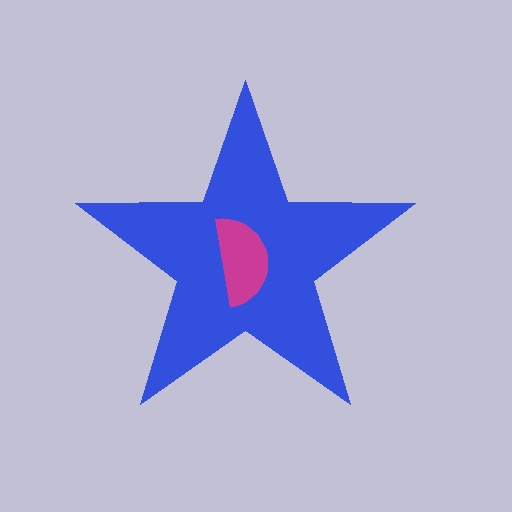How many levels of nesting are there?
2.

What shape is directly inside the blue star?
The magenta semicircle.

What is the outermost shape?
The blue star.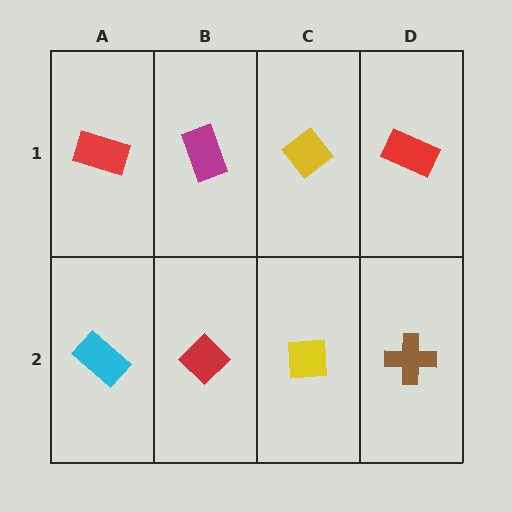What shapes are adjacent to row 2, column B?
A magenta rectangle (row 1, column B), a cyan rectangle (row 2, column A), a yellow square (row 2, column C).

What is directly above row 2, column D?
A red rectangle.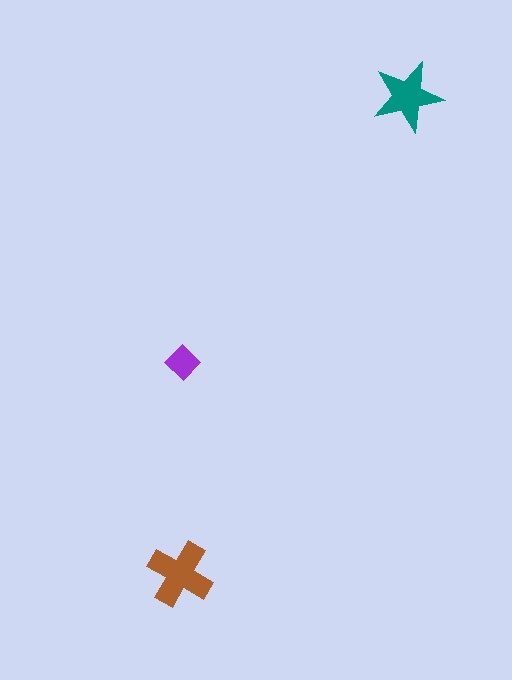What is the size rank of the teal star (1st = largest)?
2nd.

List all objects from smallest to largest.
The purple diamond, the teal star, the brown cross.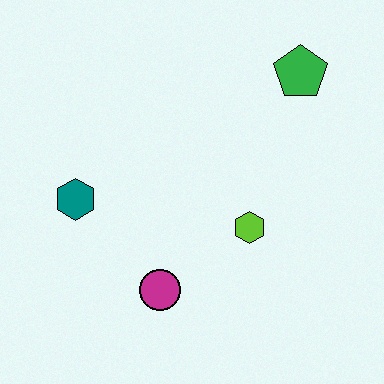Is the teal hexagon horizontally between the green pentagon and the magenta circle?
No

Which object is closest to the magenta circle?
The lime hexagon is closest to the magenta circle.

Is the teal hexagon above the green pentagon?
No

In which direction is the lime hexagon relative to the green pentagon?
The lime hexagon is below the green pentagon.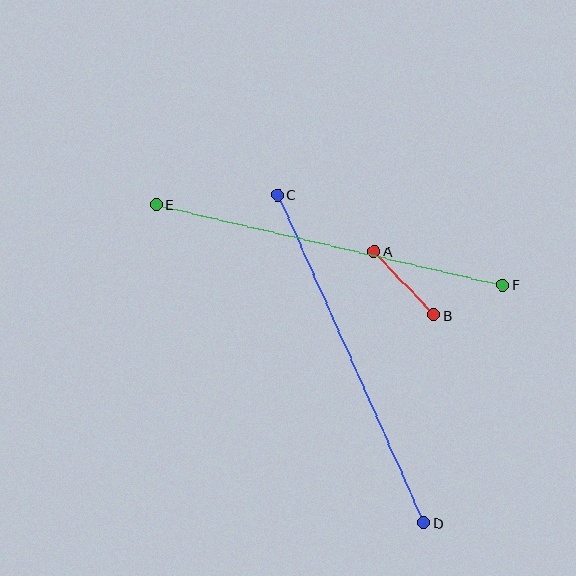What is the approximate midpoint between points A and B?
The midpoint is at approximately (404, 283) pixels.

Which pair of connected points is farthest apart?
Points C and D are farthest apart.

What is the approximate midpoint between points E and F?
The midpoint is at approximately (329, 245) pixels.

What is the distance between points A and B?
The distance is approximately 87 pixels.